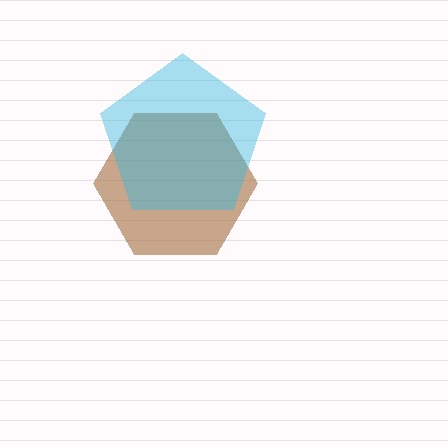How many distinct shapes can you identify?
There are 2 distinct shapes: a brown hexagon, a cyan pentagon.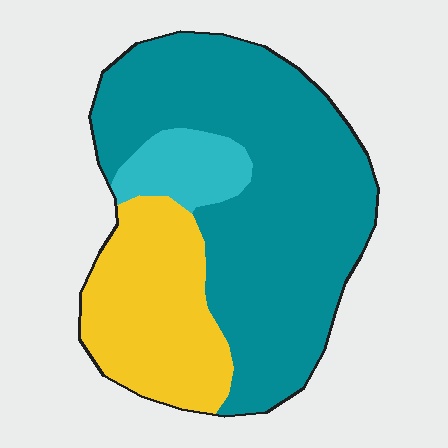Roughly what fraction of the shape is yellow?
Yellow takes up about one quarter (1/4) of the shape.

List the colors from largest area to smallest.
From largest to smallest: teal, yellow, cyan.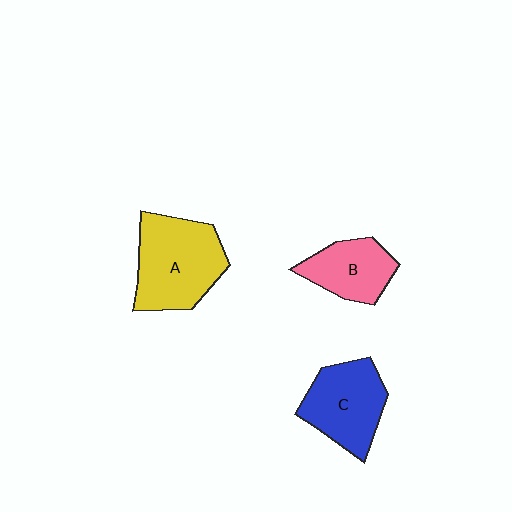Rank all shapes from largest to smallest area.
From largest to smallest: A (yellow), C (blue), B (pink).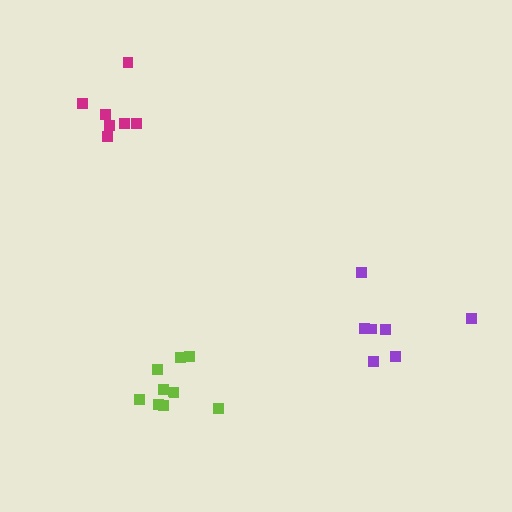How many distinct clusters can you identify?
There are 3 distinct clusters.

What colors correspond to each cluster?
The clusters are colored: magenta, purple, lime.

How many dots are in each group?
Group 1: 7 dots, Group 2: 7 dots, Group 3: 9 dots (23 total).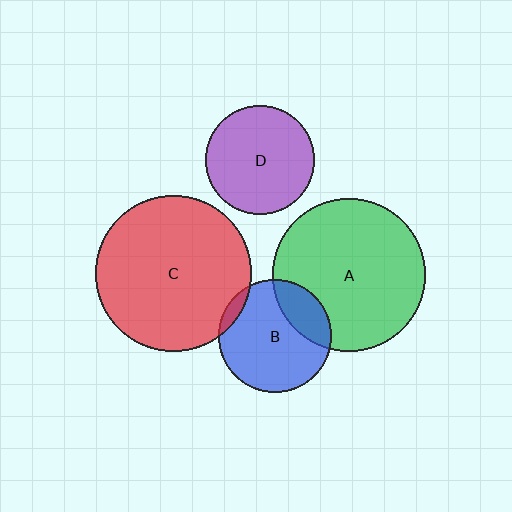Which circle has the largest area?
Circle C (red).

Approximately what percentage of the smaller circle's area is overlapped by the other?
Approximately 5%.